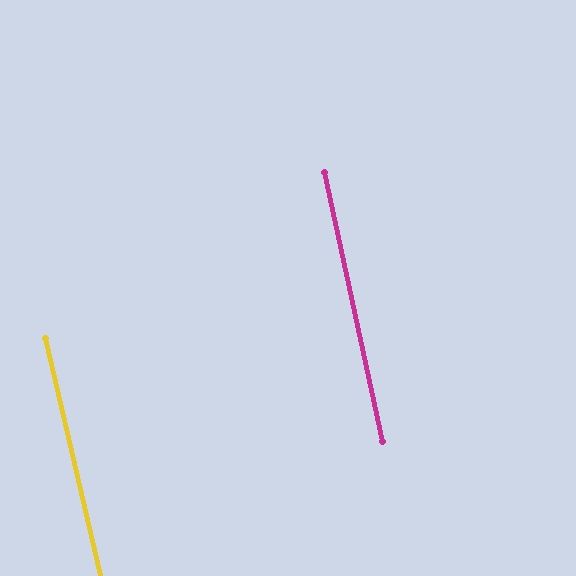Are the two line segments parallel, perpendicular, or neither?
Parallel — their directions differ by only 0.9°.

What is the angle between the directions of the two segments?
Approximately 1 degree.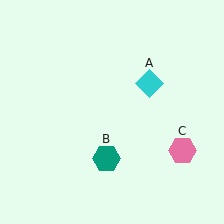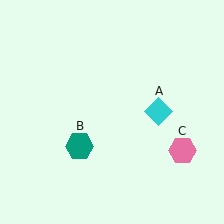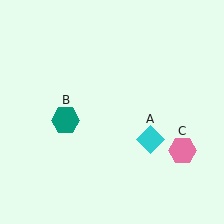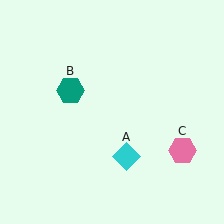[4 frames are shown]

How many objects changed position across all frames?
2 objects changed position: cyan diamond (object A), teal hexagon (object B).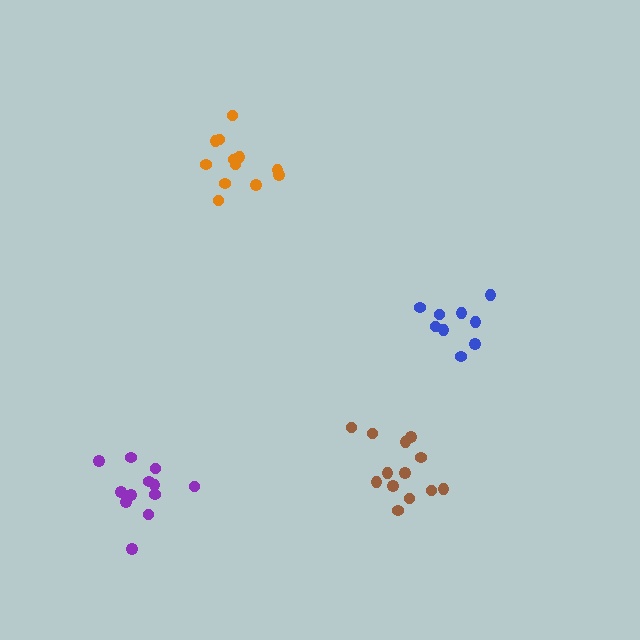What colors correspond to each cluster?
The clusters are colored: purple, orange, blue, brown.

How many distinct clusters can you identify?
There are 4 distinct clusters.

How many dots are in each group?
Group 1: 12 dots, Group 2: 13 dots, Group 3: 9 dots, Group 4: 13 dots (47 total).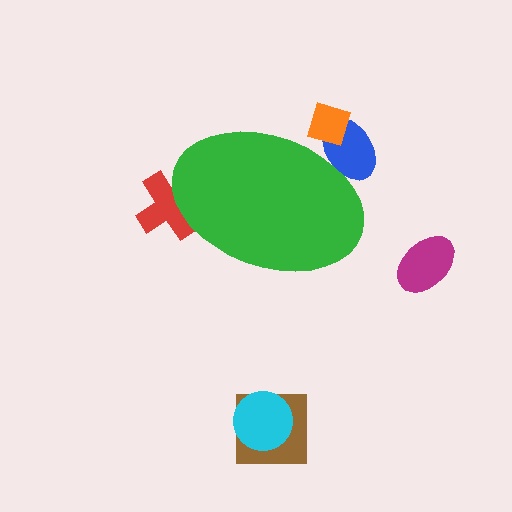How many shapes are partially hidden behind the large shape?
3 shapes are partially hidden.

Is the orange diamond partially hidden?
Yes, the orange diamond is partially hidden behind the green ellipse.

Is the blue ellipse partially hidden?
Yes, the blue ellipse is partially hidden behind the green ellipse.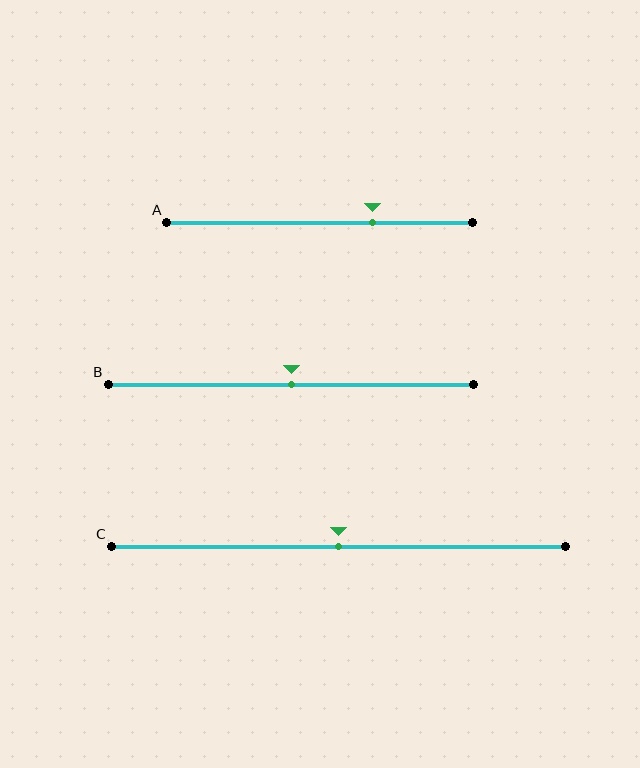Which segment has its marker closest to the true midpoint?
Segment B has its marker closest to the true midpoint.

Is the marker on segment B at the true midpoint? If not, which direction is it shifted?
Yes, the marker on segment B is at the true midpoint.